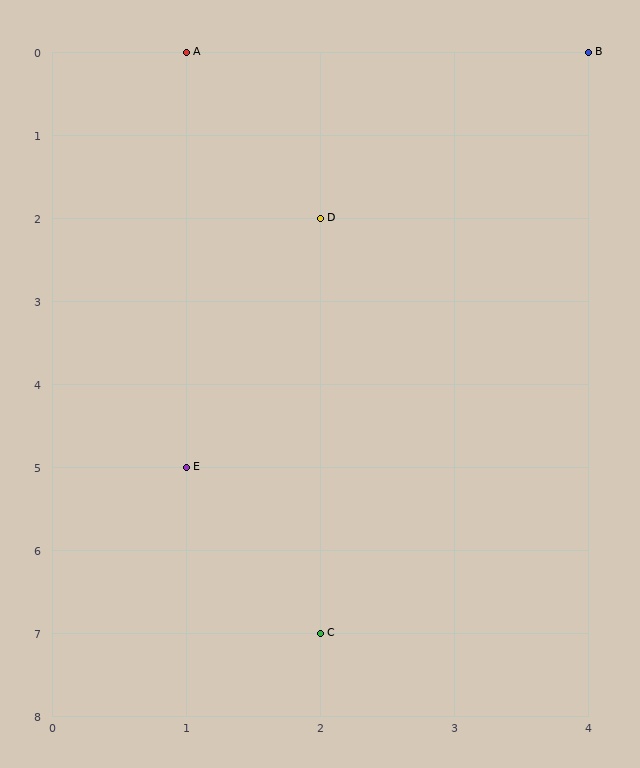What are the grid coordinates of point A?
Point A is at grid coordinates (1, 0).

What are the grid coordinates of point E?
Point E is at grid coordinates (1, 5).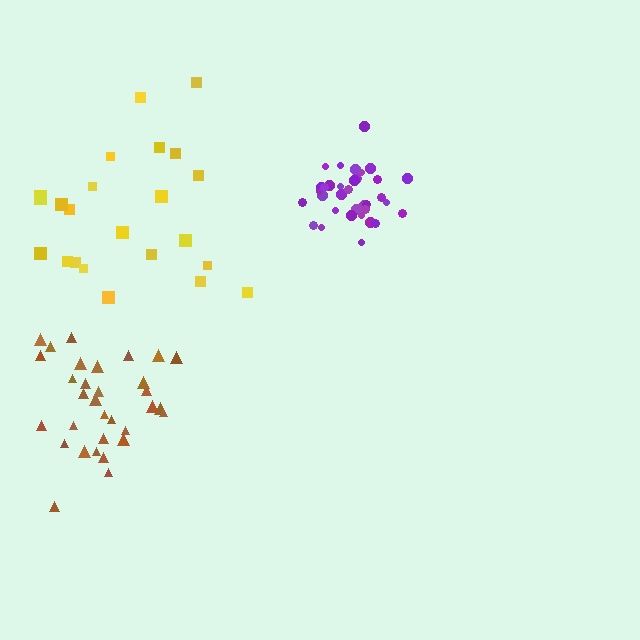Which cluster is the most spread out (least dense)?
Yellow.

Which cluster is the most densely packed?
Purple.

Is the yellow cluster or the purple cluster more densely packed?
Purple.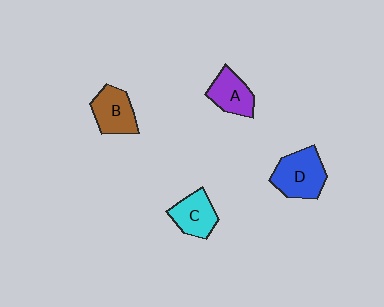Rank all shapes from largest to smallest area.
From largest to smallest: D (blue), B (brown), C (cyan), A (purple).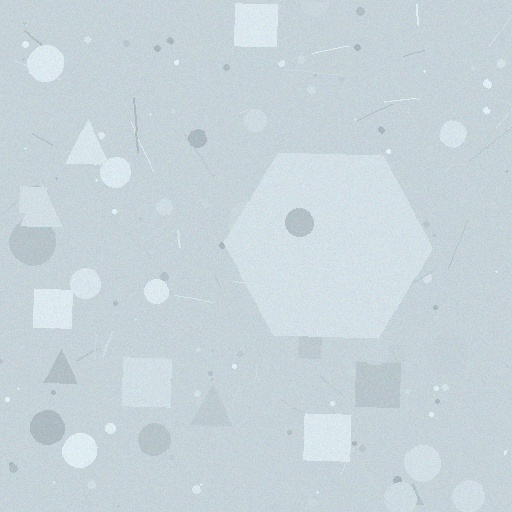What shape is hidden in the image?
A hexagon is hidden in the image.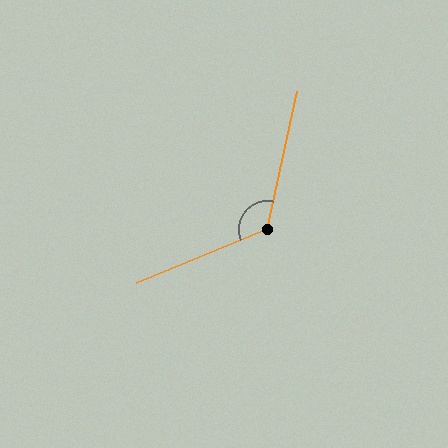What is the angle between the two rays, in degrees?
Approximately 125 degrees.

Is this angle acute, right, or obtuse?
It is obtuse.